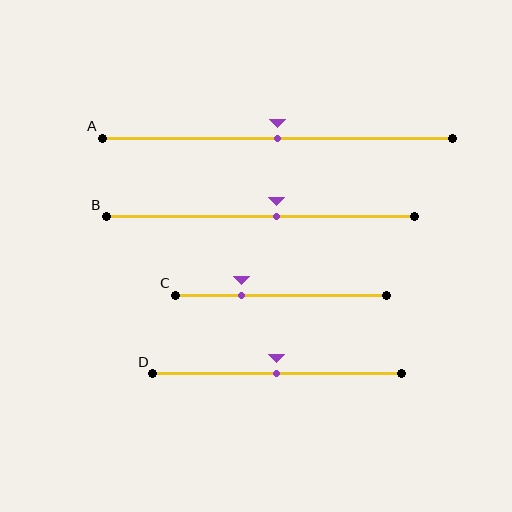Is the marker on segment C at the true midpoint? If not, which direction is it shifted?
No, the marker on segment C is shifted to the left by about 19% of the segment length.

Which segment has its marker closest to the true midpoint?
Segment A has its marker closest to the true midpoint.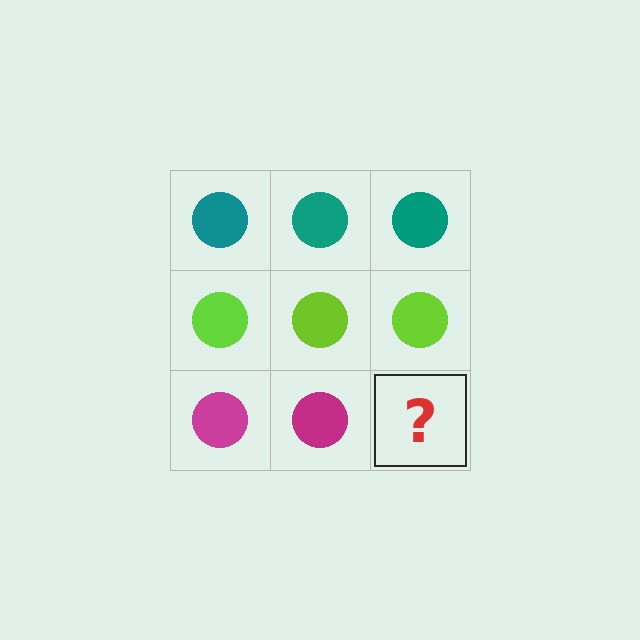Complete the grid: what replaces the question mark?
The question mark should be replaced with a magenta circle.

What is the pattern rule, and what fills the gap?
The rule is that each row has a consistent color. The gap should be filled with a magenta circle.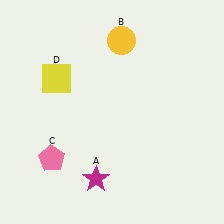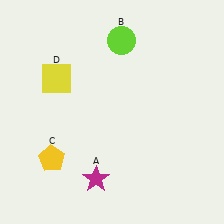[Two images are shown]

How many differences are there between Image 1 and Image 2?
There are 2 differences between the two images.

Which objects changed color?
B changed from yellow to lime. C changed from pink to yellow.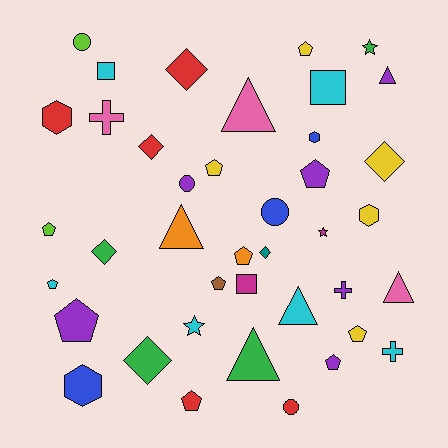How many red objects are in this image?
There are 5 red objects.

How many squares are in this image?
There are 3 squares.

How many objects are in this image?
There are 40 objects.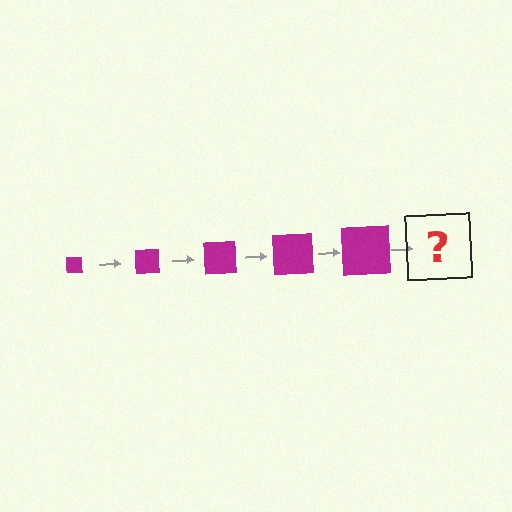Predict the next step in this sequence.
The next step is a magenta square, larger than the previous one.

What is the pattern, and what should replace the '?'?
The pattern is that the square gets progressively larger each step. The '?' should be a magenta square, larger than the previous one.